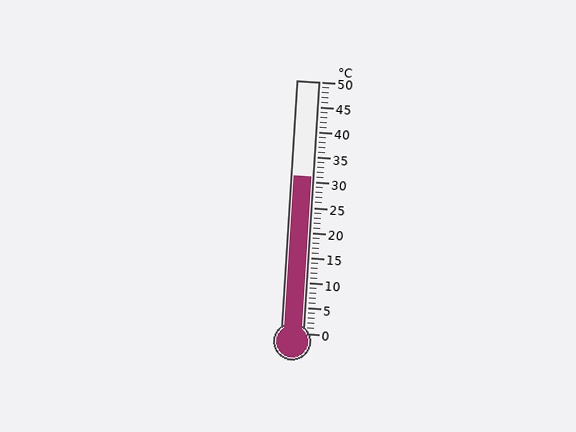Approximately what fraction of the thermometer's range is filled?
The thermometer is filled to approximately 60% of its range.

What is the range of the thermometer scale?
The thermometer scale ranges from 0°C to 50°C.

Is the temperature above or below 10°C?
The temperature is above 10°C.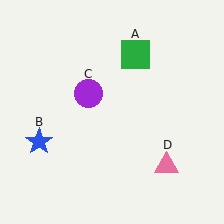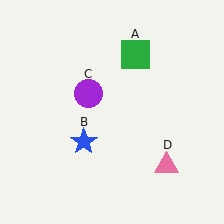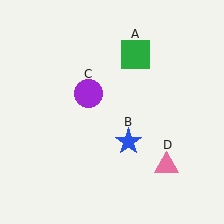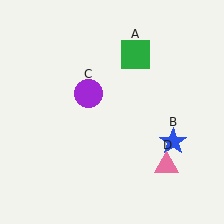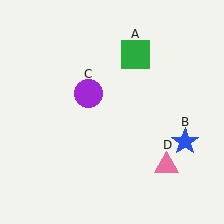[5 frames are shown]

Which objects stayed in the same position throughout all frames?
Green square (object A) and purple circle (object C) and pink triangle (object D) remained stationary.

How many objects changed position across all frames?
1 object changed position: blue star (object B).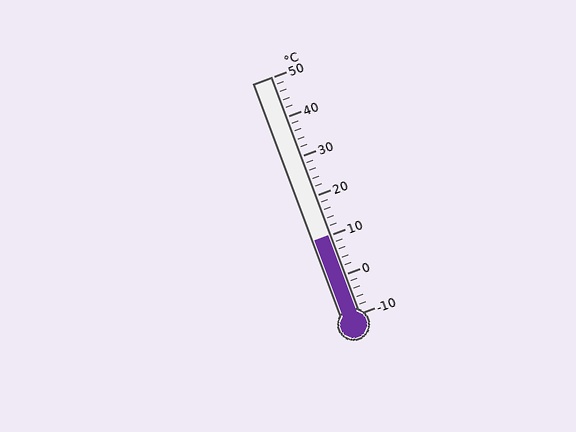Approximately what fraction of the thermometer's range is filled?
The thermometer is filled to approximately 35% of its range.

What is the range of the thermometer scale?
The thermometer scale ranges from -10°C to 50°C.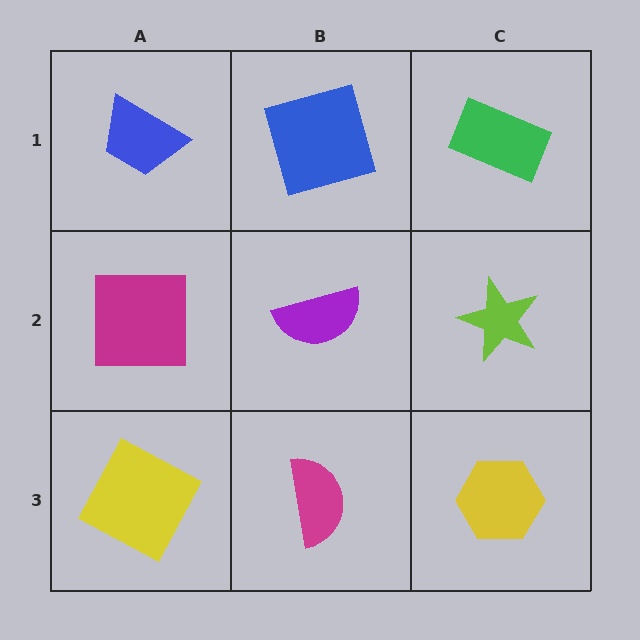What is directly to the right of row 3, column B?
A yellow hexagon.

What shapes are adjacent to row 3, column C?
A lime star (row 2, column C), a magenta semicircle (row 3, column B).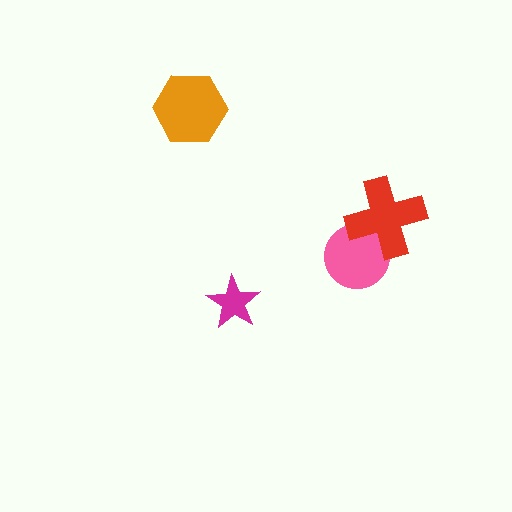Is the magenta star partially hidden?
No, no other shape covers it.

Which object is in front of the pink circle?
The red cross is in front of the pink circle.